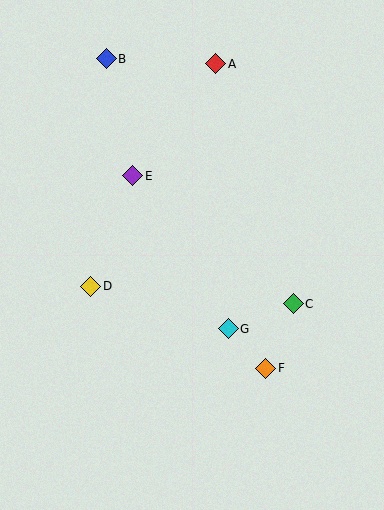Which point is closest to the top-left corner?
Point B is closest to the top-left corner.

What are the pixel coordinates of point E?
Point E is at (133, 176).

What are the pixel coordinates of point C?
Point C is at (293, 304).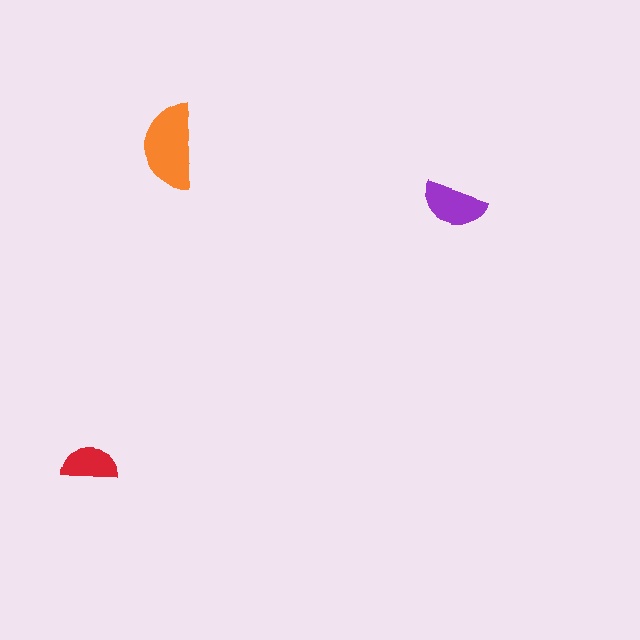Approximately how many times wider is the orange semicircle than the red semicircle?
About 1.5 times wider.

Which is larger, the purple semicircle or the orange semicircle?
The orange one.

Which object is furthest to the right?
The purple semicircle is rightmost.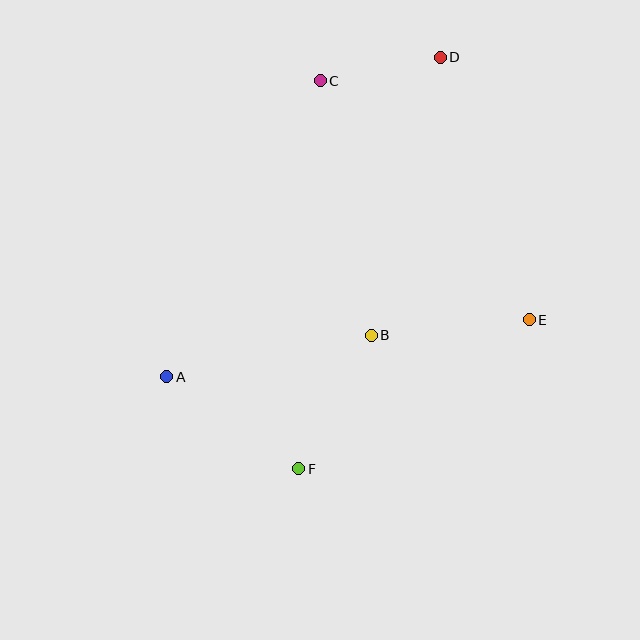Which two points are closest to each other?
Points C and D are closest to each other.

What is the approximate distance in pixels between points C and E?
The distance between C and E is approximately 317 pixels.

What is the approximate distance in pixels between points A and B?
The distance between A and B is approximately 208 pixels.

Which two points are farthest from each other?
Points D and F are farthest from each other.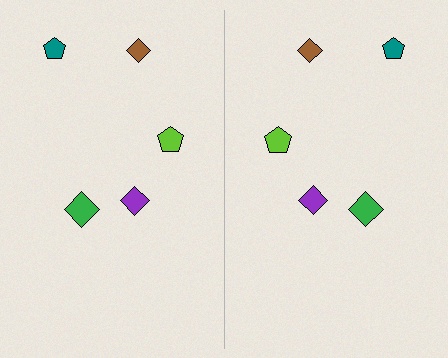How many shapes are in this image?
There are 10 shapes in this image.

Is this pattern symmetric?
Yes, this pattern has bilateral (reflection) symmetry.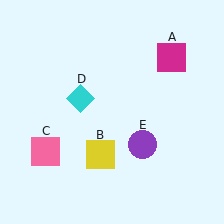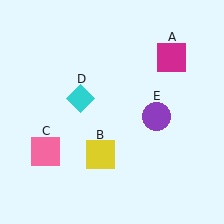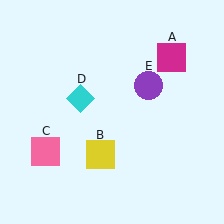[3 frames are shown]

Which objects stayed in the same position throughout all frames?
Magenta square (object A) and yellow square (object B) and pink square (object C) and cyan diamond (object D) remained stationary.